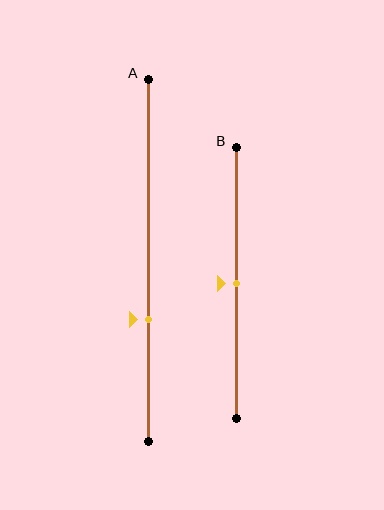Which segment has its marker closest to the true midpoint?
Segment B has its marker closest to the true midpoint.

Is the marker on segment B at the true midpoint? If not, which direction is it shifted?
Yes, the marker on segment B is at the true midpoint.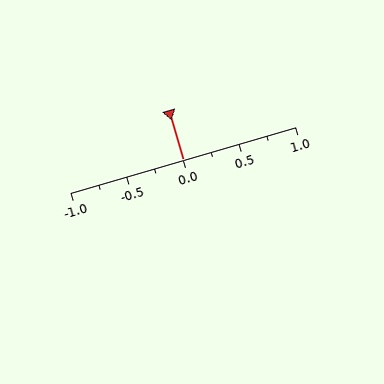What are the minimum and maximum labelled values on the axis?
The axis runs from -1.0 to 1.0.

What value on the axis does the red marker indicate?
The marker indicates approximately 0.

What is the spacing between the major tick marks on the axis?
The major ticks are spaced 0.5 apart.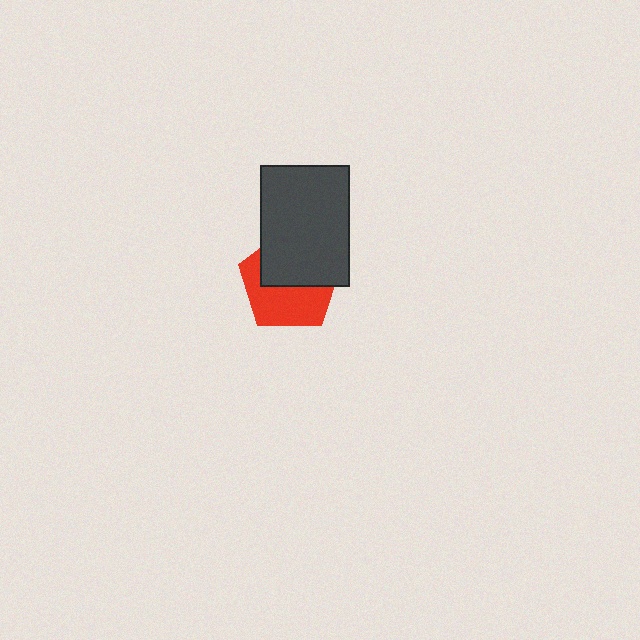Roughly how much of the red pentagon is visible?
About half of it is visible (roughly 49%).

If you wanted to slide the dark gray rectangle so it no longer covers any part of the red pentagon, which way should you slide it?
Slide it up — that is the most direct way to separate the two shapes.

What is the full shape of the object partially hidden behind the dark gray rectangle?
The partially hidden object is a red pentagon.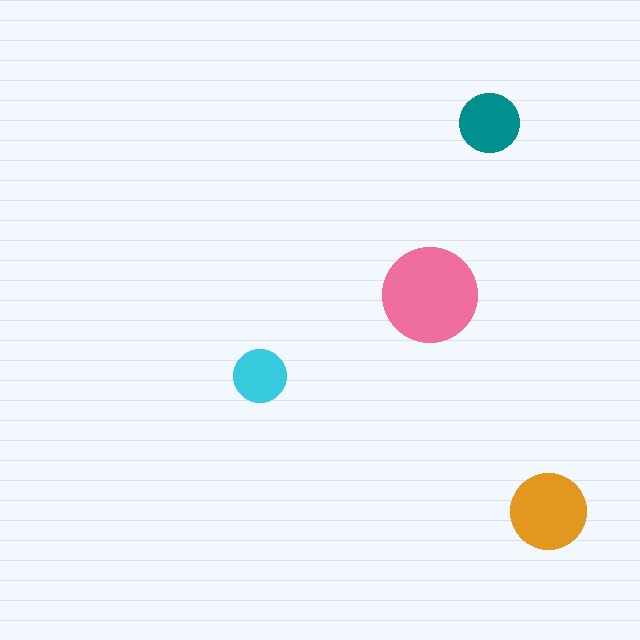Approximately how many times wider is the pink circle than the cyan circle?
About 2 times wider.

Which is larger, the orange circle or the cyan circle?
The orange one.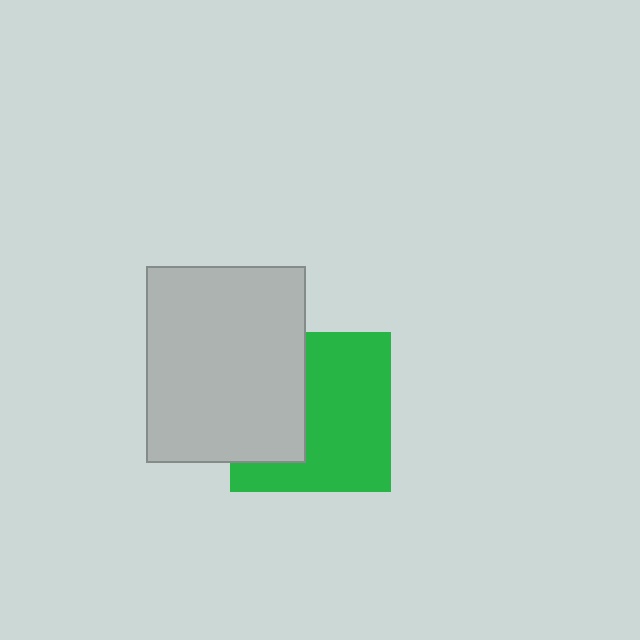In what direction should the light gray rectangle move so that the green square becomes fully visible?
The light gray rectangle should move left. That is the shortest direction to clear the overlap and leave the green square fully visible.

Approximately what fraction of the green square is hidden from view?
Roughly 39% of the green square is hidden behind the light gray rectangle.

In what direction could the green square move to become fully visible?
The green square could move right. That would shift it out from behind the light gray rectangle entirely.